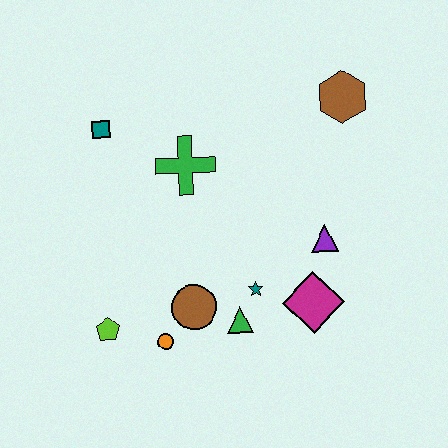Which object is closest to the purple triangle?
The magenta diamond is closest to the purple triangle.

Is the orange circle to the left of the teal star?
Yes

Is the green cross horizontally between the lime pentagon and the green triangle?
Yes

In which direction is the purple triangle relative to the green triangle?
The purple triangle is to the right of the green triangle.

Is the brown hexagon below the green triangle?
No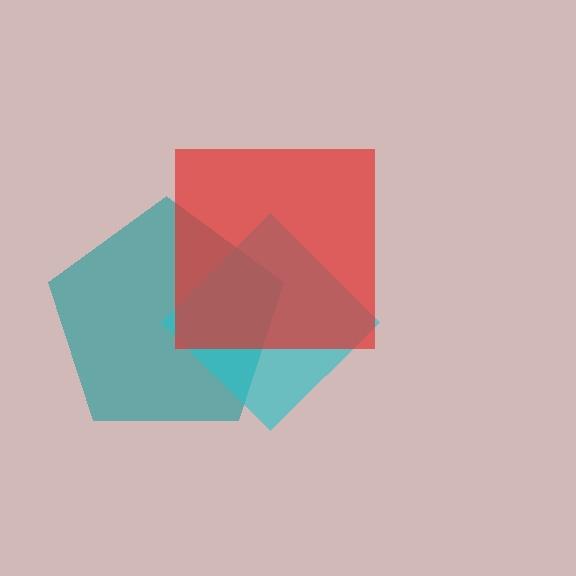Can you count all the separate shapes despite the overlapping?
Yes, there are 3 separate shapes.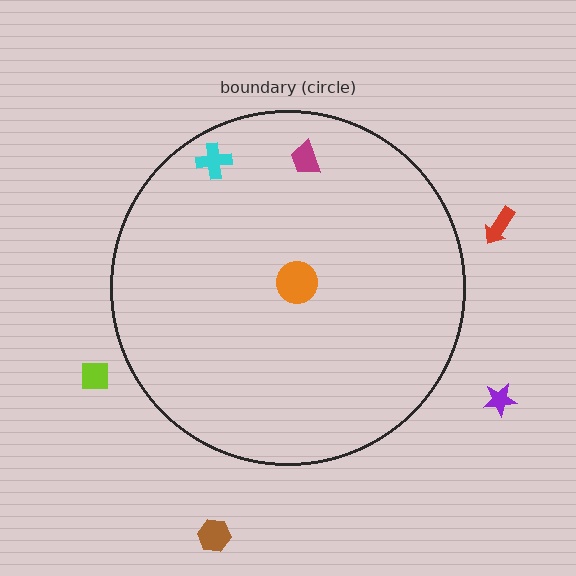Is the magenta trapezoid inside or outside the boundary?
Inside.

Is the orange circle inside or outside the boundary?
Inside.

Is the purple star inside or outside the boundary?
Outside.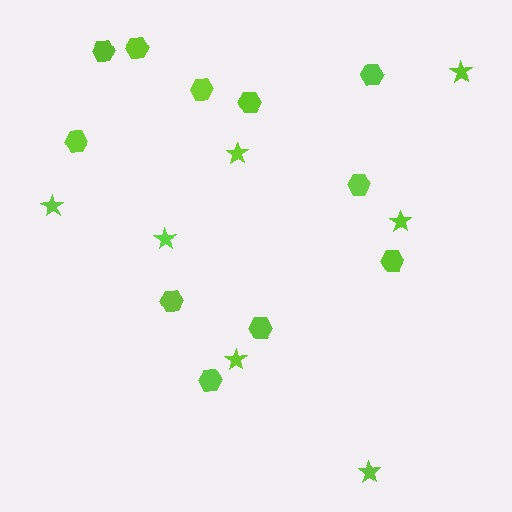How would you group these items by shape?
There are 2 groups: one group of stars (7) and one group of hexagons (11).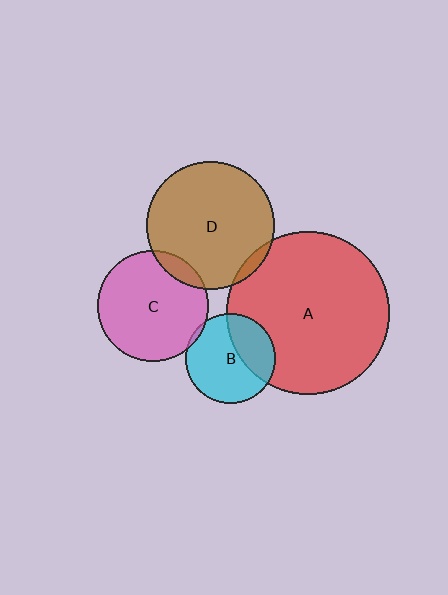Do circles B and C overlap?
Yes.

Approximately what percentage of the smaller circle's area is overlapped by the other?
Approximately 5%.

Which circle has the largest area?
Circle A (red).